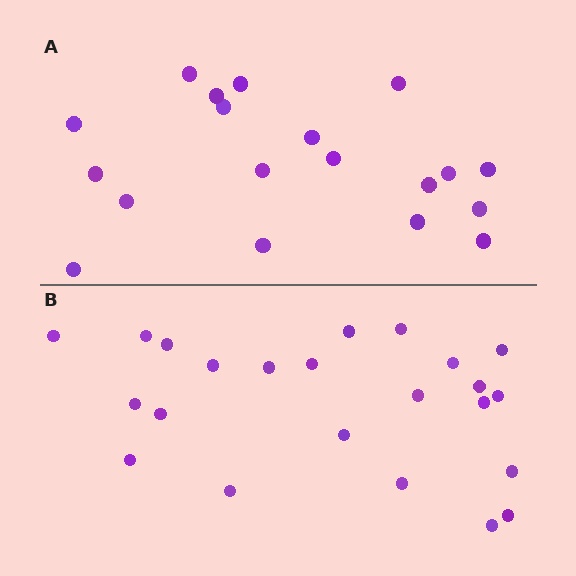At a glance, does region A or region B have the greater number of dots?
Region B (the bottom region) has more dots.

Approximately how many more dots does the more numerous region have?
Region B has about 4 more dots than region A.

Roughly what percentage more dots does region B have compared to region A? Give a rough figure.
About 20% more.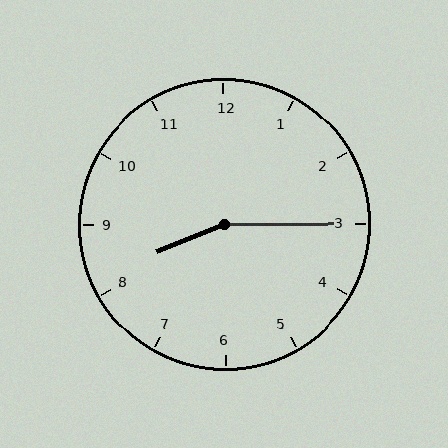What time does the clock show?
8:15.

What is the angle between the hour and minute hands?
Approximately 158 degrees.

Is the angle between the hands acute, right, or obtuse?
It is obtuse.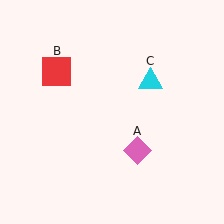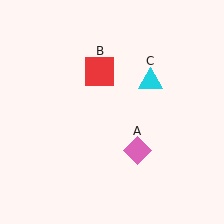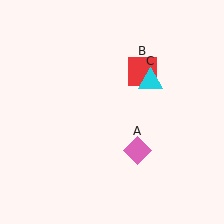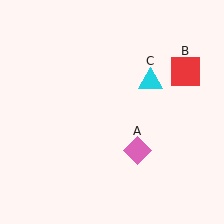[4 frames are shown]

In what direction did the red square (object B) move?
The red square (object B) moved right.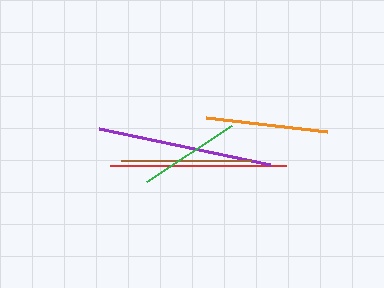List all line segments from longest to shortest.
From longest to shortest: red, purple, brown, orange, green.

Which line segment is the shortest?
The green line is the shortest at approximately 101 pixels.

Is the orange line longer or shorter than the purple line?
The purple line is longer than the orange line.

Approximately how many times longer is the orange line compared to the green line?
The orange line is approximately 1.2 times the length of the green line.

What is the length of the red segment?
The red segment is approximately 176 pixels long.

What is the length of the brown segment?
The brown segment is approximately 131 pixels long.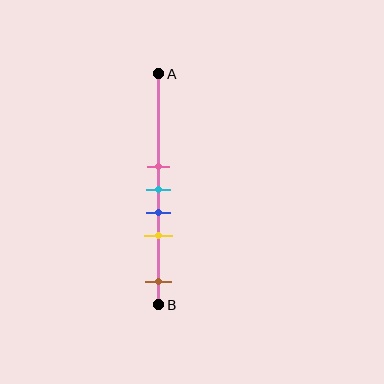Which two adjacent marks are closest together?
The pink and cyan marks are the closest adjacent pair.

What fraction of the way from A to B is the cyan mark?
The cyan mark is approximately 50% (0.5) of the way from A to B.